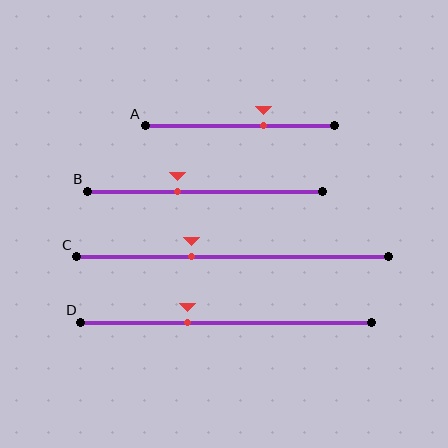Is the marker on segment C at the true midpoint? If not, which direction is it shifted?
No, the marker on segment C is shifted to the left by about 13% of the segment length.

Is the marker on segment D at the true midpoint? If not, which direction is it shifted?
No, the marker on segment D is shifted to the left by about 13% of the segment length.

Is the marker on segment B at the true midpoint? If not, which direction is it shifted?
No, the marker on segment B is shifted to the left by about 12% of the segment length.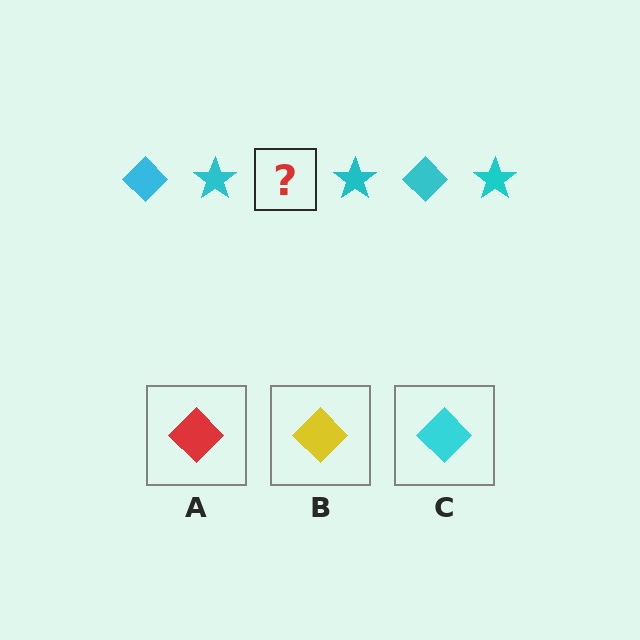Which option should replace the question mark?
Option C.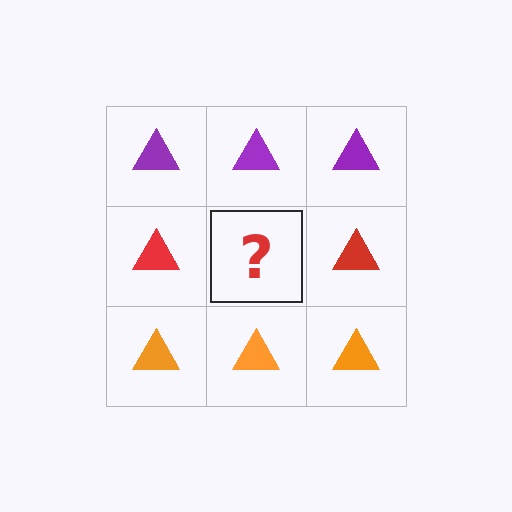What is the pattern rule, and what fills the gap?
The rule is that each row has a consistent color. The gap should be filled with a red triangle.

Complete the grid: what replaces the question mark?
The question mark should be replaced with a red triangle.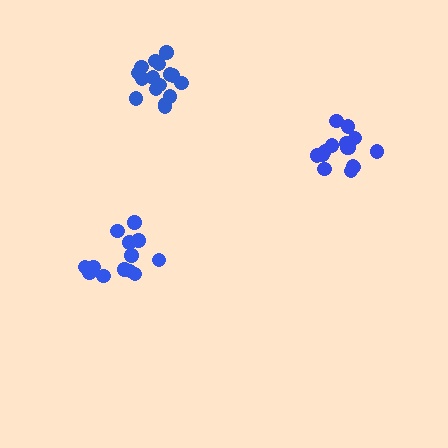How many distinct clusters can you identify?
There are 3 distinct clusters.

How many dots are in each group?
Group 1: 16 dots, Group 2: 15 dots, Group 3: 14 dots (45 total).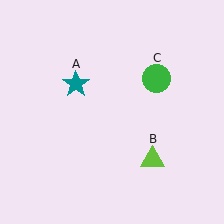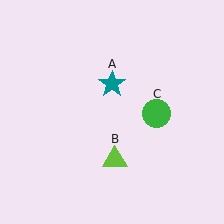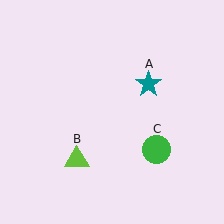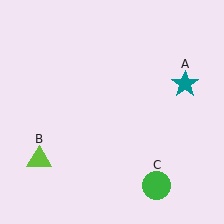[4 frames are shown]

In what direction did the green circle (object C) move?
The green circle (object C) moved down.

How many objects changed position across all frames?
3 objects changed position: teal star (object A), lime triangle (object B), green circle (object C).